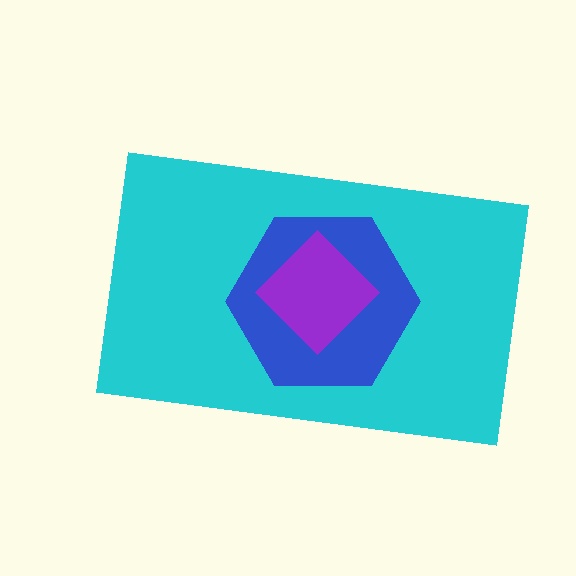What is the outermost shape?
The cyan rectangle.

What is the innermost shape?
The purple diamond.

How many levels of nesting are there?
3.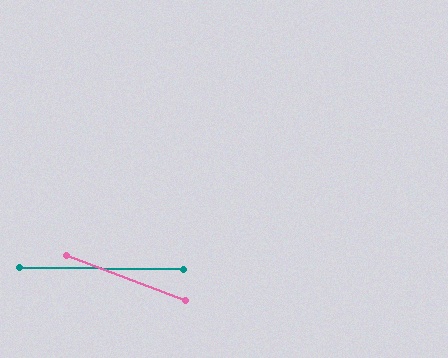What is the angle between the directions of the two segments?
Approximately 20 degrees.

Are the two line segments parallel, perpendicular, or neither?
Neither parallel nor perpendicular — they differ by about 20°.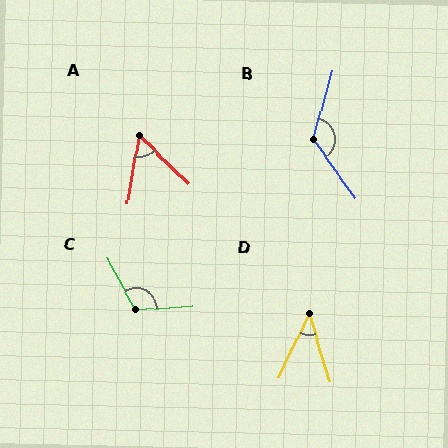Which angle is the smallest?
D, at approximately 41 degrees.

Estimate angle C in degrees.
Approximately 116 degrees.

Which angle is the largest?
B, at approximately 128 degrees.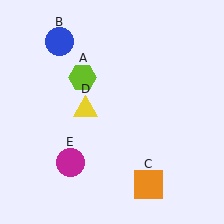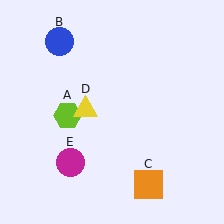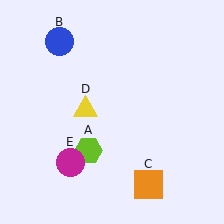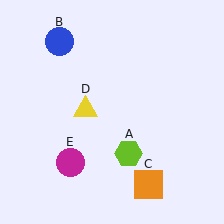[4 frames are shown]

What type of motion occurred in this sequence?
The lime hexagon (object A) rotated counterclockwise around the center of the scene.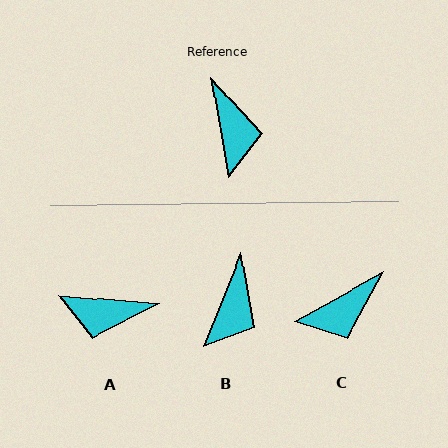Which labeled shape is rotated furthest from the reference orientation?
A, about 105 degrees away.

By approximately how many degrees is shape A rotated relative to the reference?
Approximately 105 degrees clockwise.